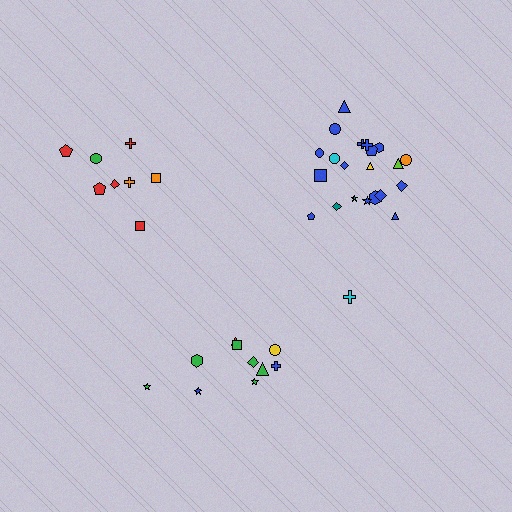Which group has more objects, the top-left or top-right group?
The top-right group.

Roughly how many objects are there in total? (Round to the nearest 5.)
Roughly 40 objects in total.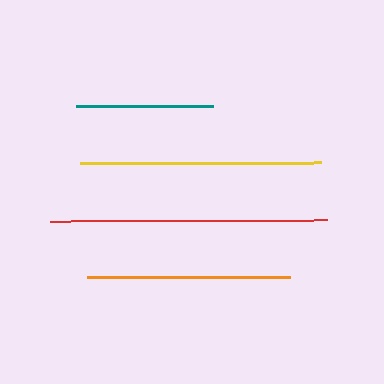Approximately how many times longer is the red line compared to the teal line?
The red line is approximately 2.0 times the length of the teal line.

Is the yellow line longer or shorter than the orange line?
The yellow line is longer than the orange line.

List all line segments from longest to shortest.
From longest to shortest: red, yellow, orange, teal.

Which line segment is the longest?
The red line is the longest at approximately 277 pixels.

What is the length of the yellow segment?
The yellow segment is approximately 241 pixels long.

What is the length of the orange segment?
The orange segment is approximately 203 pixels long.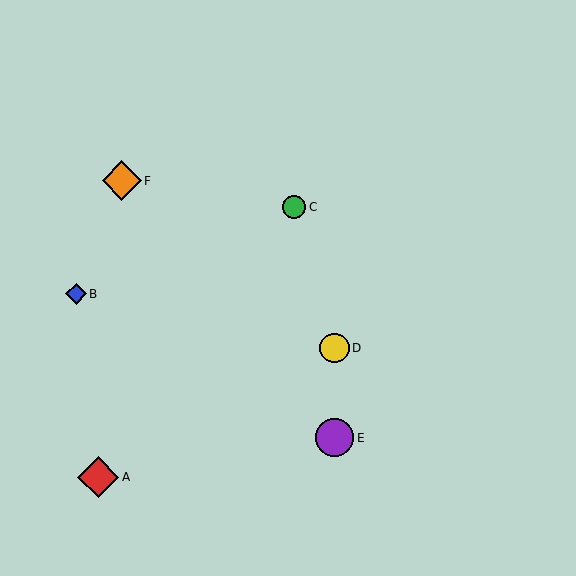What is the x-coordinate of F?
Object F is at x≈122.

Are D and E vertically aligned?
Yes, both are at x≈334.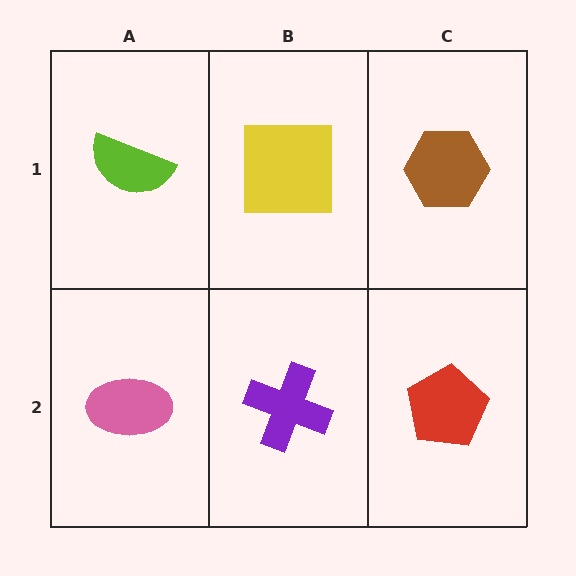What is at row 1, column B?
A yellow square.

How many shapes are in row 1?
3 shapes.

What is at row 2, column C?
A red pentagon.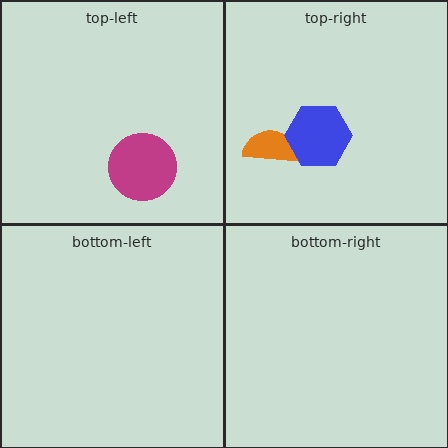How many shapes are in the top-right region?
2.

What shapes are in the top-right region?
The orange semicircle, the blue hexagon.